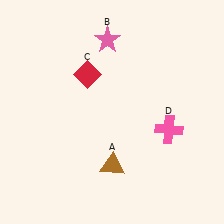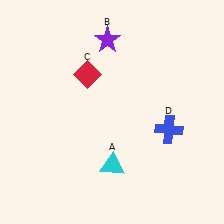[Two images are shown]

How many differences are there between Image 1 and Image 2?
There are 3 differences between the two images.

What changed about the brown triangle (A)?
In Image 1, A is brown. In Image 2, it changed to cyan.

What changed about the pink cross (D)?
In Image 1, D is pink. In Image 2, it changed to blue.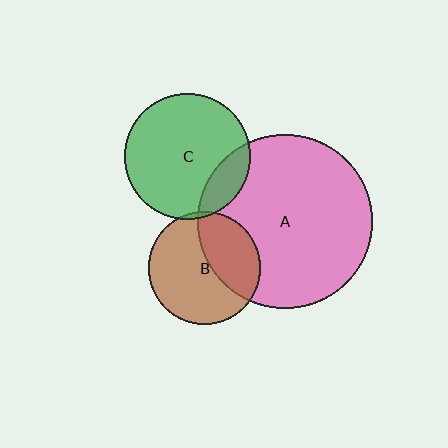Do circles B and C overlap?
Yes.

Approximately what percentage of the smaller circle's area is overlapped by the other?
Approximately 5%.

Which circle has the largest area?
Circle A (pink).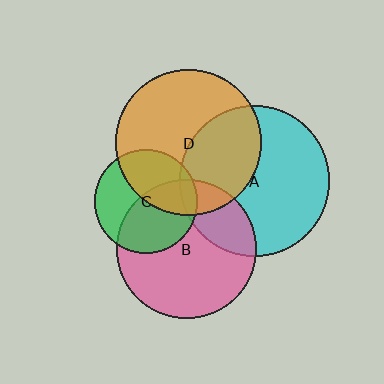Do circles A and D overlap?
Yes.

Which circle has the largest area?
Circle A (cyan).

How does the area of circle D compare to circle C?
Approximately 2.0 times.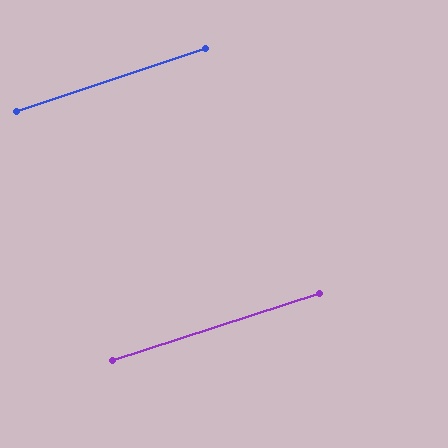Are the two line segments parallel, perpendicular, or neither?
Parallel — their directions differ by only 0.6°.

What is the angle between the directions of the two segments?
Approximately 1 degree.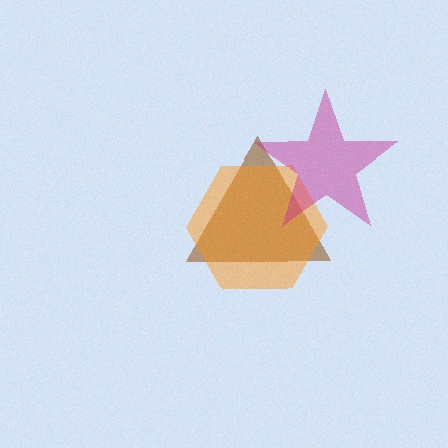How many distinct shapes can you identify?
There are 3 distinct shapes: a brown triangle, an orange hexagon, a magenta star.